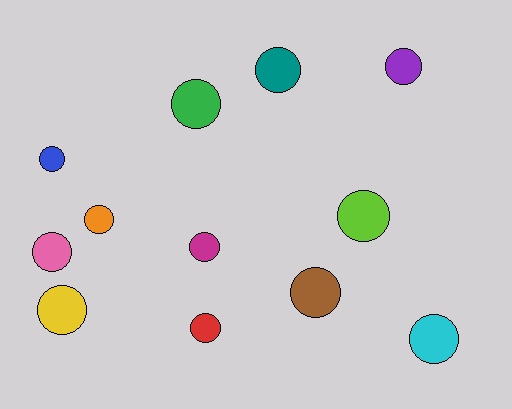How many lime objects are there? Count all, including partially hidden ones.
There is 1 lime object.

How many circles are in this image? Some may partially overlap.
There are 12 circles.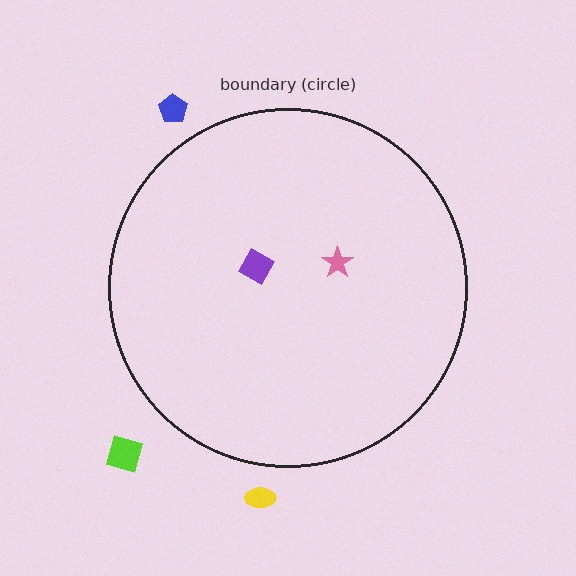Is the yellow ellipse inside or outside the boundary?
Outside.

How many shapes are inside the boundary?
2 inside, 3 outside.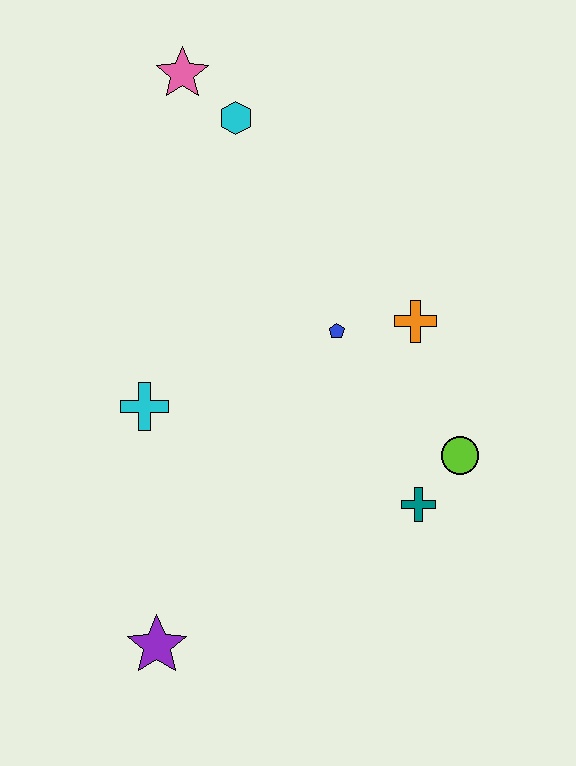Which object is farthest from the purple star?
The pink star is farthest from the purple star.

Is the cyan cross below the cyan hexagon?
Yes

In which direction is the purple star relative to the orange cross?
The purple star is below the orange cross.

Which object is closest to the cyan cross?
The blue pentagon is closest to the cyan cross.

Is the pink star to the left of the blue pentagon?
Yes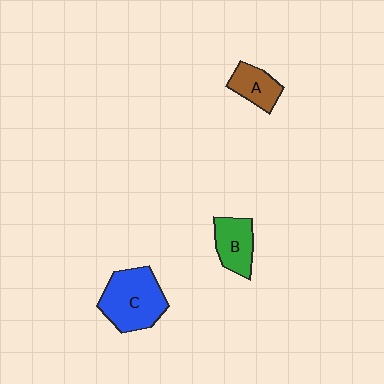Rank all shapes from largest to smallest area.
From largest to smallest: C (blue), B (green), A (brown).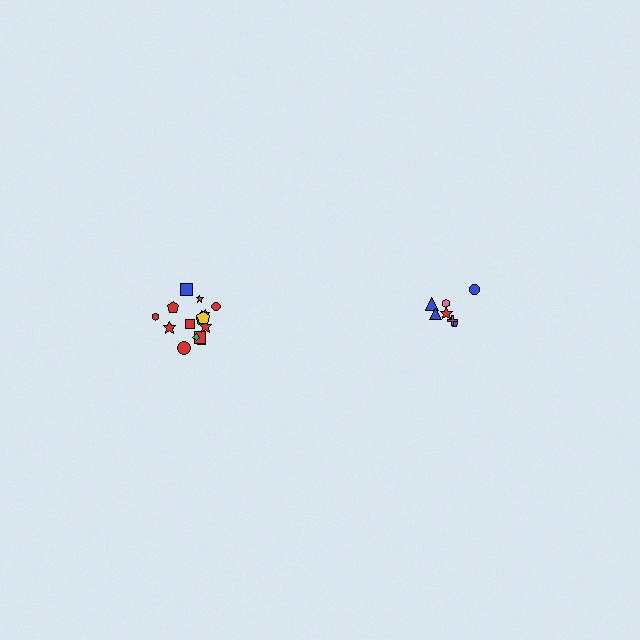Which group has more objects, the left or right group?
The left group.